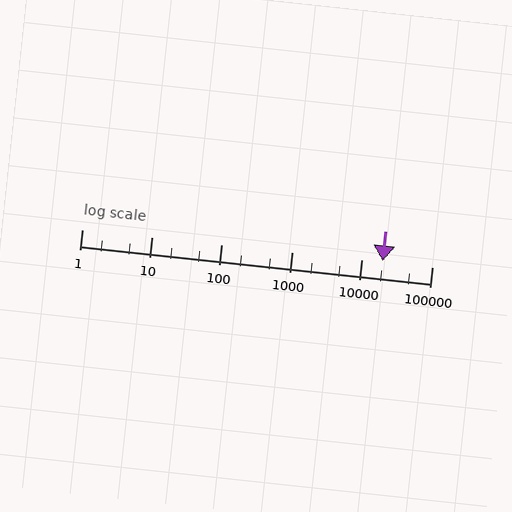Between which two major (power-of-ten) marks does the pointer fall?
The pointer is between 10000 and 100000.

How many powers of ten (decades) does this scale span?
The scale spans 5 decades, from 1 to 100000.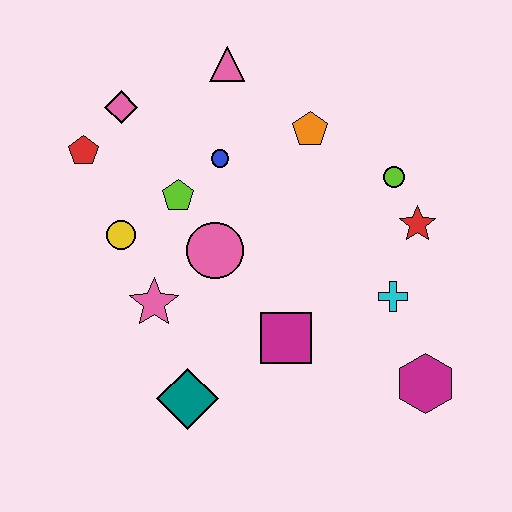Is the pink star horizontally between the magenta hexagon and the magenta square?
No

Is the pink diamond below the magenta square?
No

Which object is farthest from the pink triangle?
The magenta hexagon is farthest from the pink triangle.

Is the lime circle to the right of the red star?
No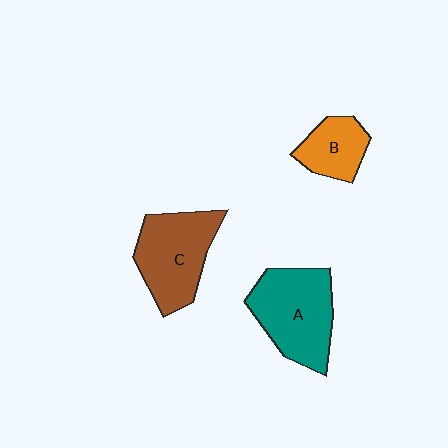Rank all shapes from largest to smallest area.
From largest to smallest: A (teal), C (brown), B (orange).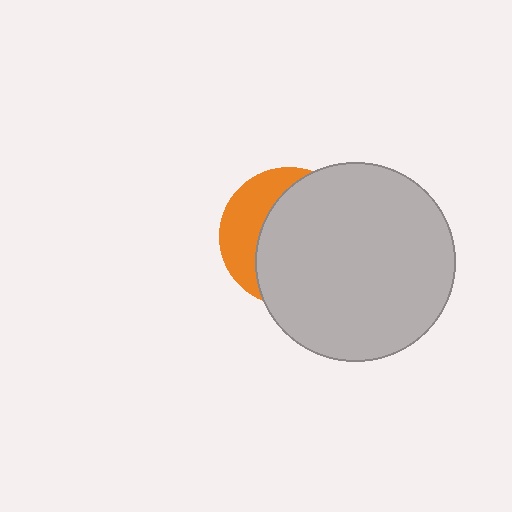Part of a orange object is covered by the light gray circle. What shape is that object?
It is a circle.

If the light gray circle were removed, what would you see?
You would see the complete orange circle.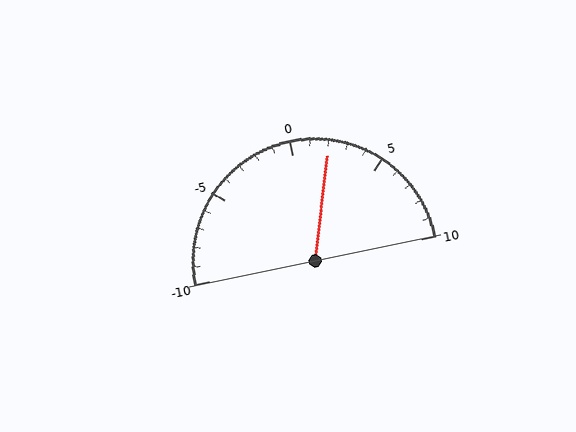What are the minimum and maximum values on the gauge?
The gauge ranges from -10 to 10.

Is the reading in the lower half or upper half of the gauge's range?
The reading is in the upper half of the range (-10 to 10).